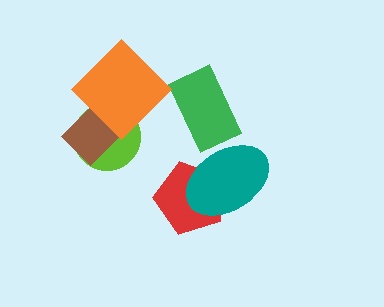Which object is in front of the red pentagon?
The teal ellipse is in front of the red pentagon.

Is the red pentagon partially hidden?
Yes, it is partially covered by another shape.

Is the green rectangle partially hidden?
No, no other shape covers it.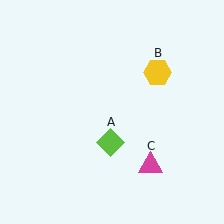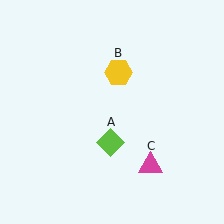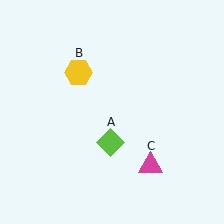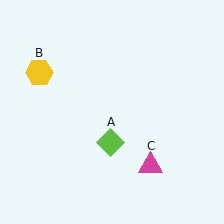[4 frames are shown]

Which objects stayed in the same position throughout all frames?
Lime diamond (object A) and magenta triangle (object C) remained stationary.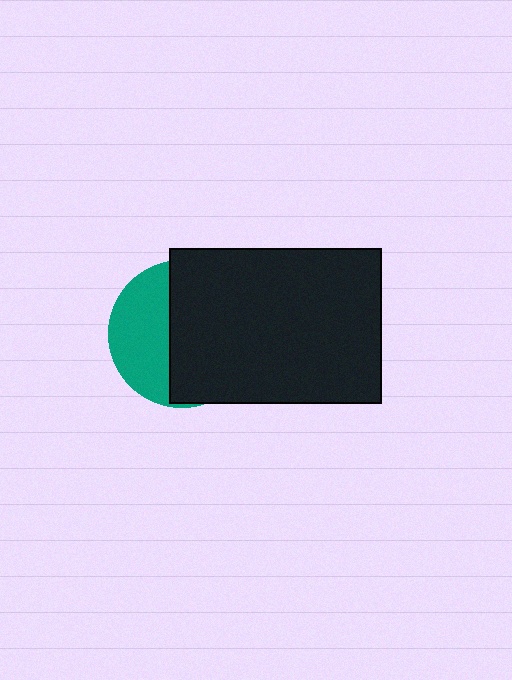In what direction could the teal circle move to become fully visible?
The teal circle could move left. That would shift it out from behind the black rectangle entirely.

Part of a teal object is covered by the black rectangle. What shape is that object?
It is a circle.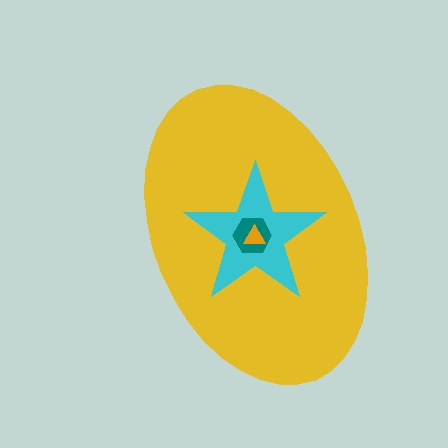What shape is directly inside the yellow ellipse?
The cyan star.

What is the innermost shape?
The orange triangle.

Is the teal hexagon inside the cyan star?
Yes.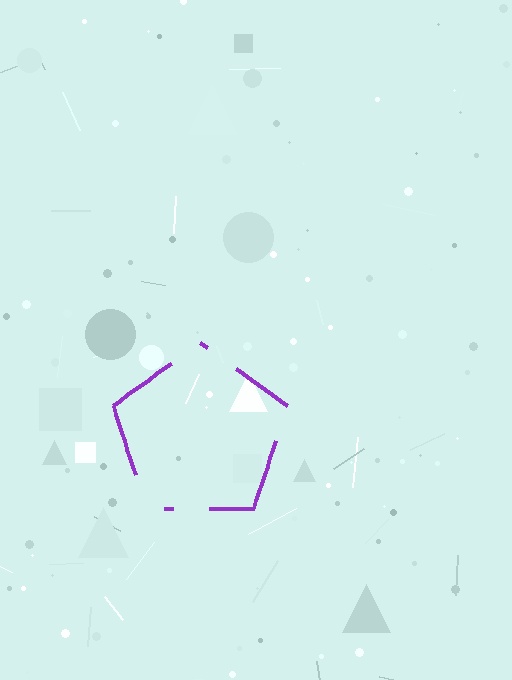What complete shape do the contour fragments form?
The contour fragments form a pentagon.